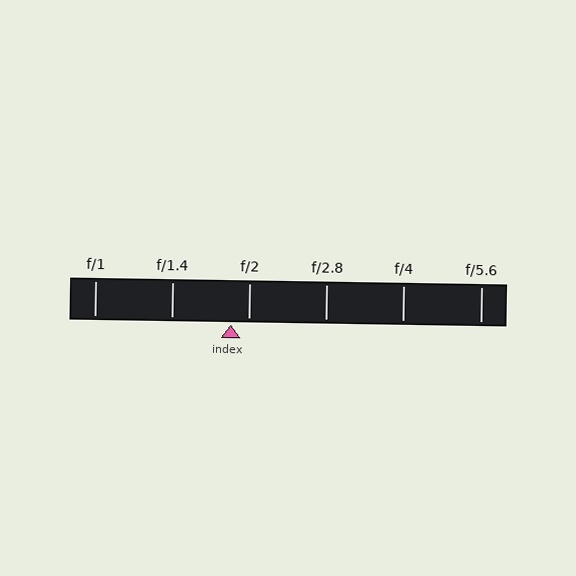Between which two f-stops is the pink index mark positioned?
The index mark is between f/1.4 and f/2.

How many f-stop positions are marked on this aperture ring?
There are 6 f-stop positions marked.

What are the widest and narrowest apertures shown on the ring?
The widest aperture shown is f/1 and the narrowest is f/5.6.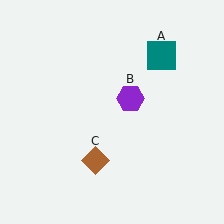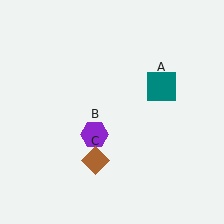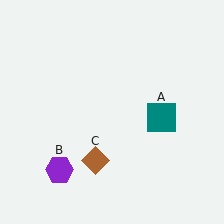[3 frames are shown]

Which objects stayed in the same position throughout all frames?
Brown diamond (object C) remained stationary.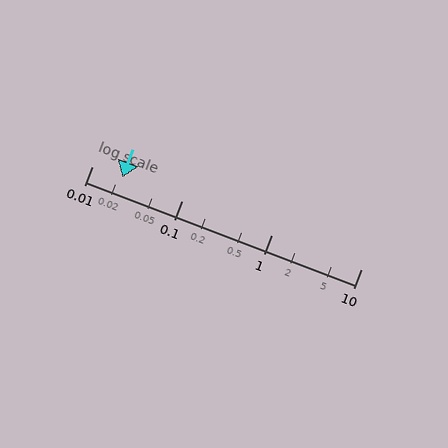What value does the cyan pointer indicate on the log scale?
The pointer indicates approximately 0.022.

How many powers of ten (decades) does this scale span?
The scale spans 3 decades, from 0.01 to 10.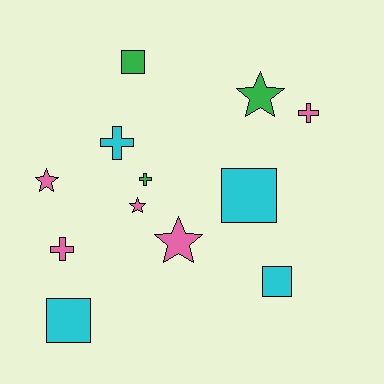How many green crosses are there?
There is 1 green cross.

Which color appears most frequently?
Pink, with 5 objects.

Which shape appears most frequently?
Cross, with 4 objects.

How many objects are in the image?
There are 12 objects.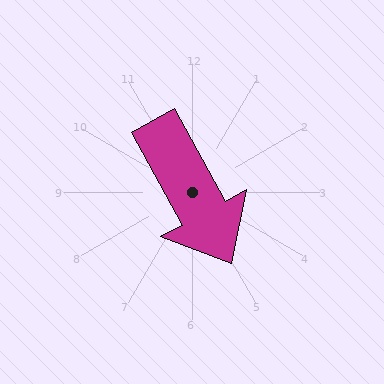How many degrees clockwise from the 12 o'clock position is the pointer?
Approximately 151 degrees.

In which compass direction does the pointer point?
Southeast.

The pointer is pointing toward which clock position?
Roughly 5 o'clock.